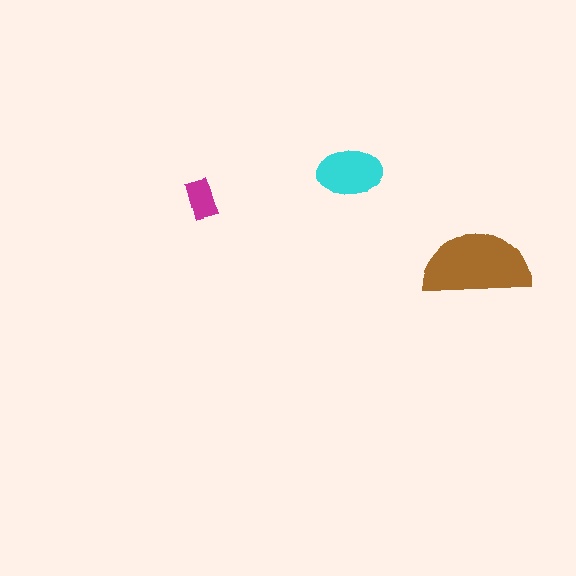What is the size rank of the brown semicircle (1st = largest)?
1st.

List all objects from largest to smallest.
The brown semicircle, the cyan ellipse, the magenta rectangle.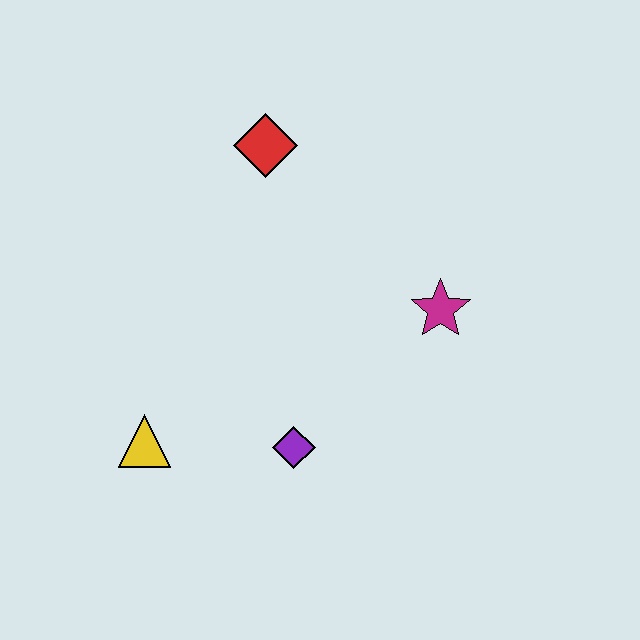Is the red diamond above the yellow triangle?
Yes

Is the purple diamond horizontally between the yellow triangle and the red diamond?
No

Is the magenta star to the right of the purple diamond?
Yes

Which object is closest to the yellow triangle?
The purple diamond is closest to the yellow triangle.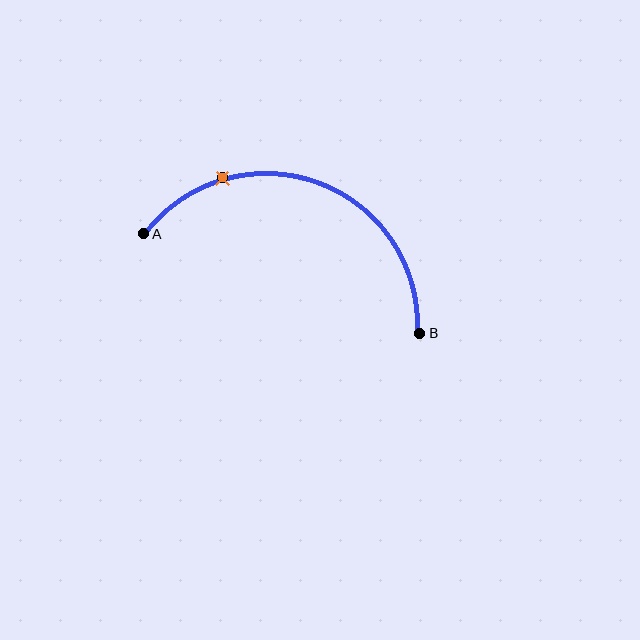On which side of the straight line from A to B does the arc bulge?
The arc bulges above the straight line connecting A and B.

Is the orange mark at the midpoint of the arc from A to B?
No. The orange mark lies on the arc but is closer to endpoint A. The arc midpoint would be at the point on the curve equidistant along the arc from both A and B.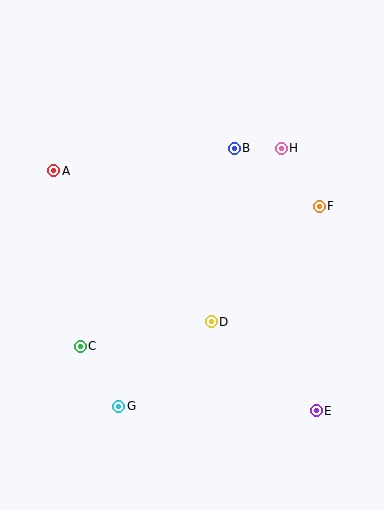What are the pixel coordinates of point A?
Point A is at (54, 171).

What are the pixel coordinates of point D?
Point D is at (211, 322).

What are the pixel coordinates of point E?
Point E is at (316, 411).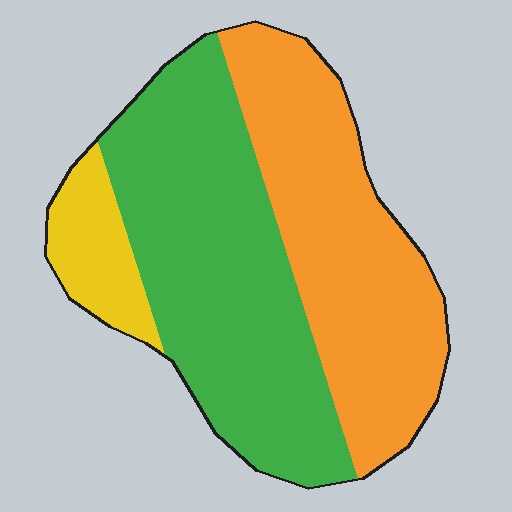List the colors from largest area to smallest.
From largest to smallest: green, orange, yellow.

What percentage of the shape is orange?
Orange covers 41% of the shape.